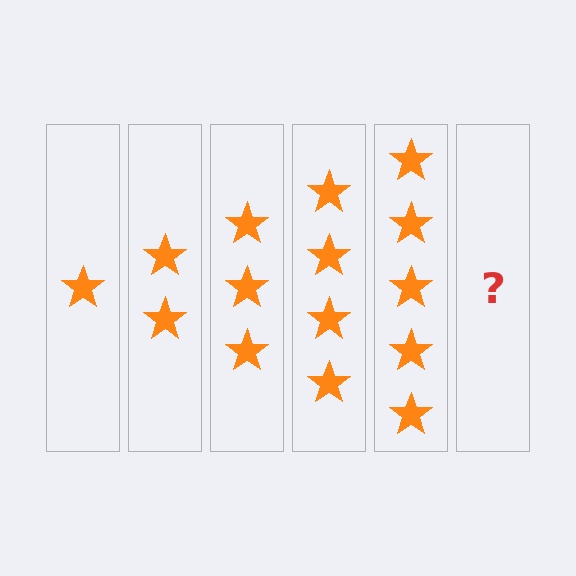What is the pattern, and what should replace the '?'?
The pattern is that each step adds one more star. The '?' should be 6 stars.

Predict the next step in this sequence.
The next step is 6 stars.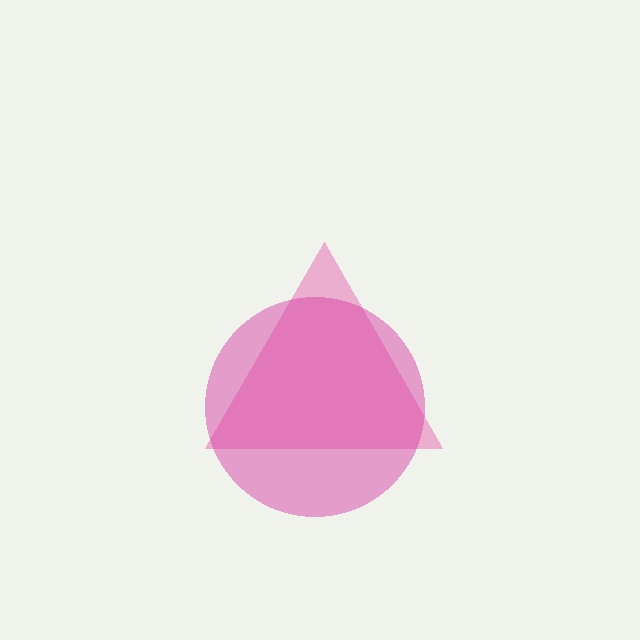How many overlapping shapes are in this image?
There are 2 overlapping shapes in the image.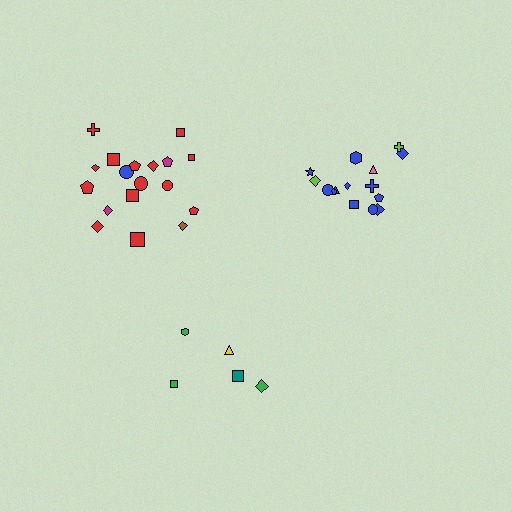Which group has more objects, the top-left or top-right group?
The top-left group.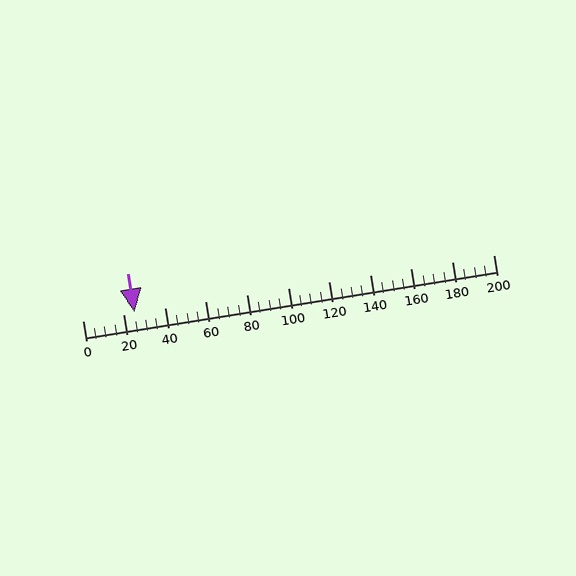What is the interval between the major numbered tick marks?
The major tick marks are spaced 20 units apart.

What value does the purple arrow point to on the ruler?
The purple arrow points to approximately 25.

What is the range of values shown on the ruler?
The ruler shows values from 0 to 200.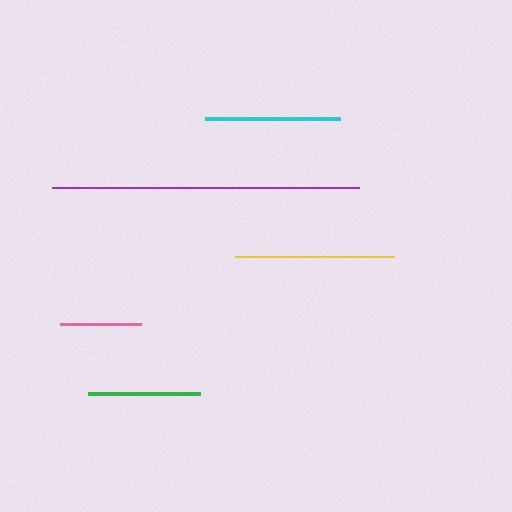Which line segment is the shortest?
The pink line is the shortest at approximately 81 pixels.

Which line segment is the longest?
The purple line is the longest at approximately 307 pixels.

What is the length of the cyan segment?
The cyan segment is approximately 134 pixels long.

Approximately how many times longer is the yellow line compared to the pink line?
The yellow line is approximately 2.0 times the length of the pink line.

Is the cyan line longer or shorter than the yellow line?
The yellow line is longer than the cyan line.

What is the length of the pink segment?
The pink segment is approximately 81 pixels long.